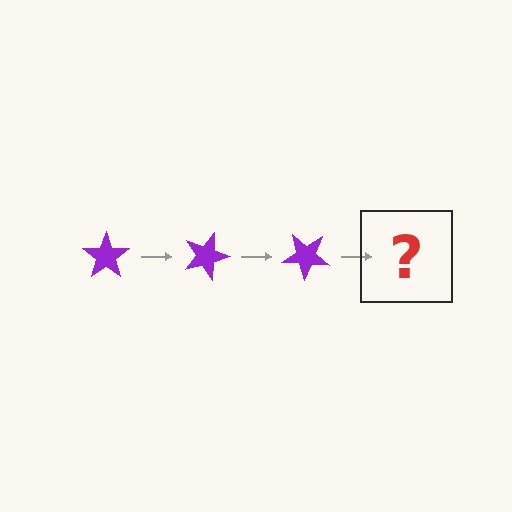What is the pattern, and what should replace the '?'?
The pattern is that the star rotates 20 degrees each step. The '?' should be a purple star rotated 60 degrees.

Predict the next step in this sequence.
The next step is a purple star rotated 60 degrees.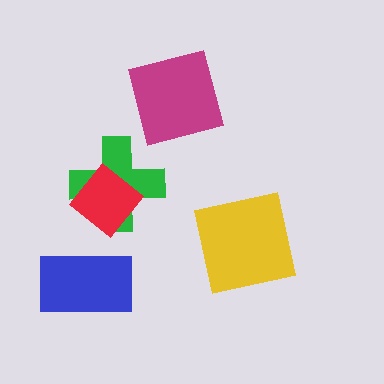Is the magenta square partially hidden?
No, no other shape covers it.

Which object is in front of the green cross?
The red diamond is in front of the green cross.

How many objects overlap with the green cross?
1 object overlaps with the green cross.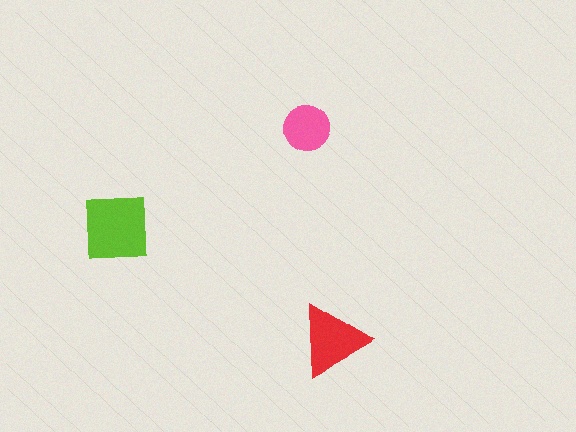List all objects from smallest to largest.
The pink circle, the red triangle, the lime square.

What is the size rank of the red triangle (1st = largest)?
2nd.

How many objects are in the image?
There are 3 objects in the image.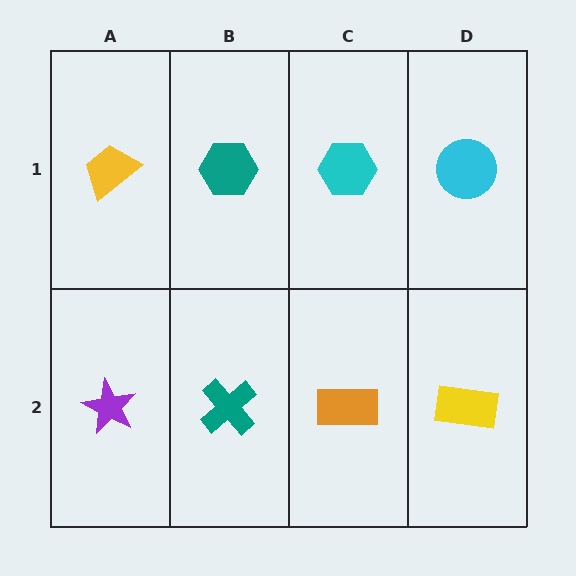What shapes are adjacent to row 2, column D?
A cyan circle (row 1, column D), an orange rectangle (row 2, column C).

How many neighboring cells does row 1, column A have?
2.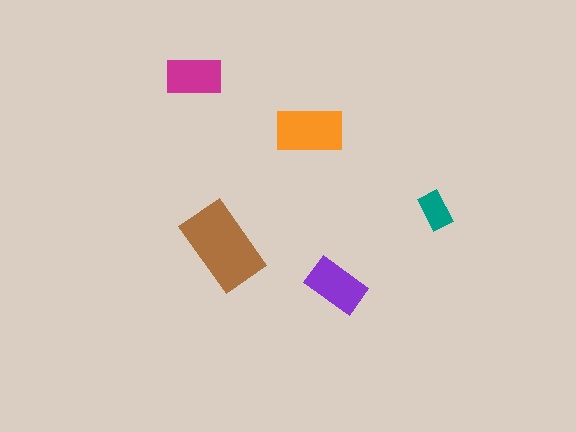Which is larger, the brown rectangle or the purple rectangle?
The brown one.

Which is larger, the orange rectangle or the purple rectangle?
The orange one.